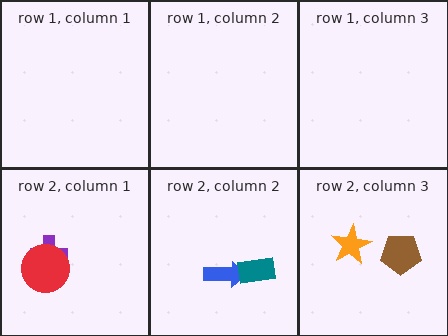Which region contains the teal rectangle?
The row 2, column 2 region.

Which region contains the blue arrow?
The row 2, column 2 region.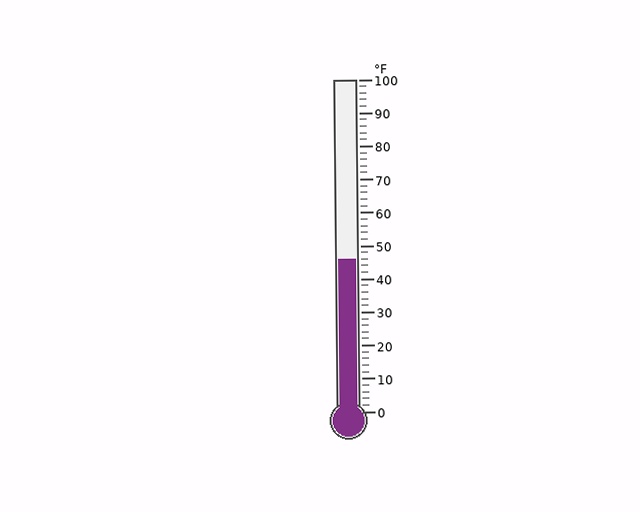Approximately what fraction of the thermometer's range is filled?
The thermometer is filled to approximately 45% of its range.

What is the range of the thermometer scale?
The thermometer scale ranges from 0°F to 100°F.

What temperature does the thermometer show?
The thermometer shows approximately 46°F.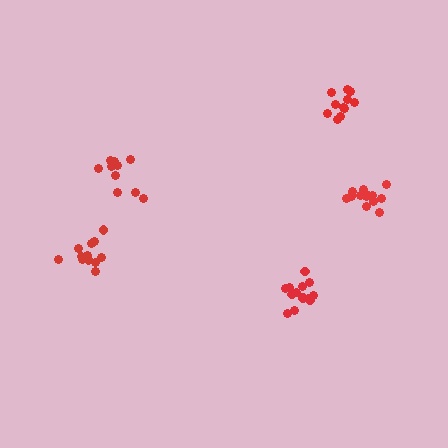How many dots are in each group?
Group 1: 11 dots, Group 2: 13 dots, Group 3: 10 dots, Group 4: 13 dots, Group 5: 12 dots (59 total).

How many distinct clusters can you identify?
There are 5 distinct clusters.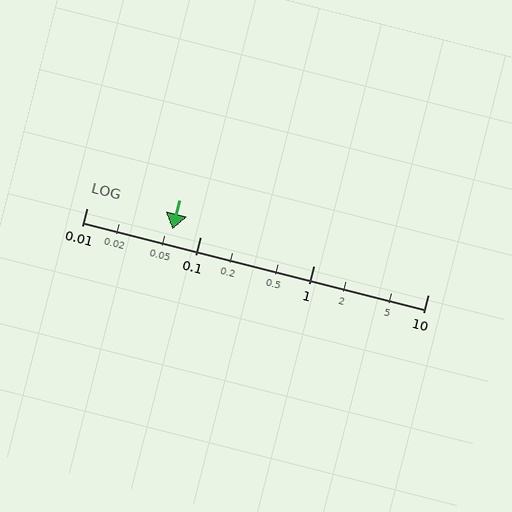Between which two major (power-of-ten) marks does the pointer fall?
The pointer is between 0.01 and 0.1.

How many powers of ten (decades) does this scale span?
The scale spans 3 decades, from 0.01 to 10.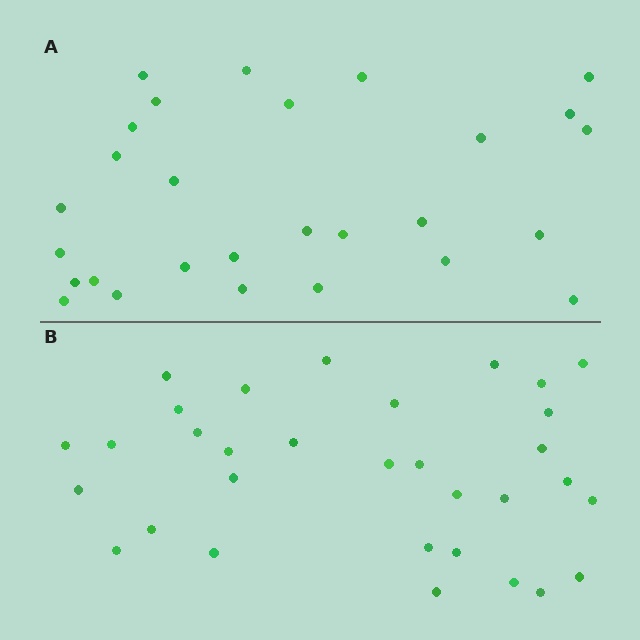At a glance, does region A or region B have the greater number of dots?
Region B (the bottom region) has more dots.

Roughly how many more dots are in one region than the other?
Region B has about 4 more dots than region A.